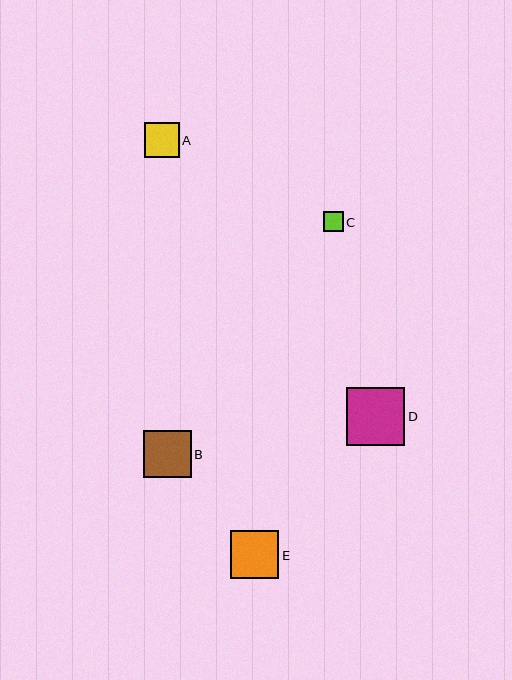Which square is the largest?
Square D is the largest with a size of approximately 58 pixels.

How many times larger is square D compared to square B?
Square D is approximately 1.2 times the size of square B.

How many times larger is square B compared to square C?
Square B is approximately 2.4 times the size of square C.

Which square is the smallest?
Square C is the smallest with a size of approximately 20 pixels.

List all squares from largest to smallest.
From largest to smallest: D, E, B, A, C.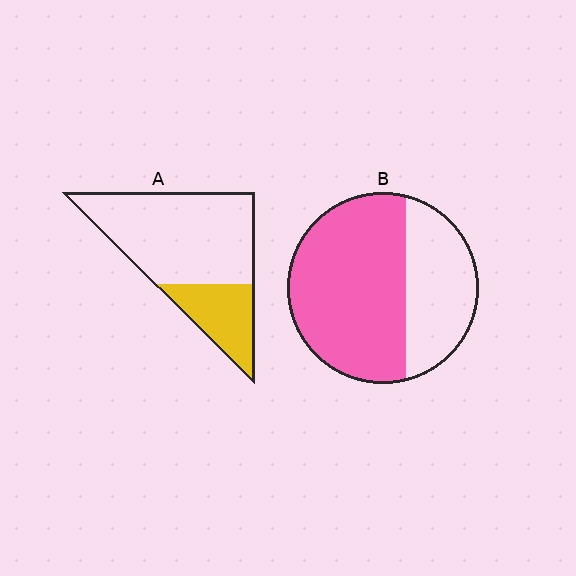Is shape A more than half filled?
No.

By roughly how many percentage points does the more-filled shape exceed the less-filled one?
By roughly 40 percentage points (B over A).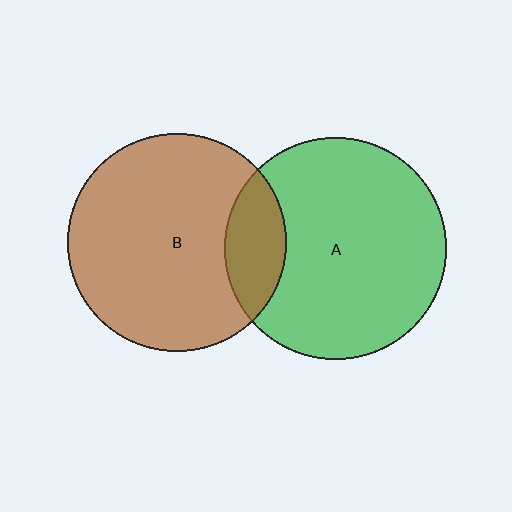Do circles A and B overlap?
Yes.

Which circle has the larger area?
Circle A (green).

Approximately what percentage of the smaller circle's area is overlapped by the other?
Approximately 15%.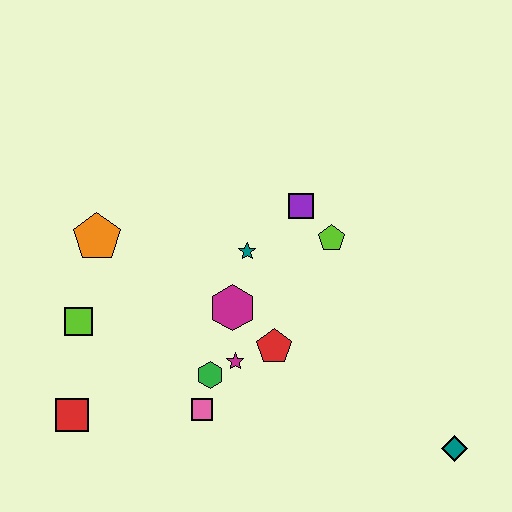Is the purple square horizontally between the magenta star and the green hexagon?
No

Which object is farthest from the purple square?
The red square is farthest from the purple square.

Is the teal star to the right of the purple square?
No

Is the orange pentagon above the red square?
Yes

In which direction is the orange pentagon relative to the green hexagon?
The orange pentagon is above the green hexagon.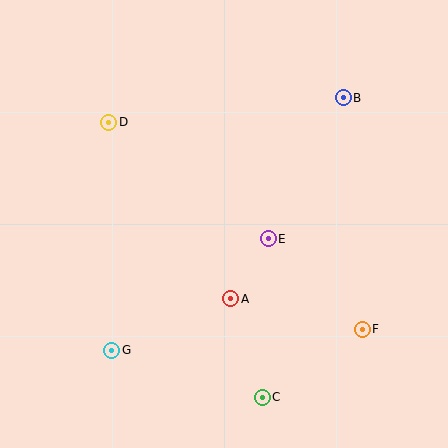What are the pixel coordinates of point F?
Point F is at (362, 329).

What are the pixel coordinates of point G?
Point G is at (112, 350).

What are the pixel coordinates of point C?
Point C is at (262, 397).